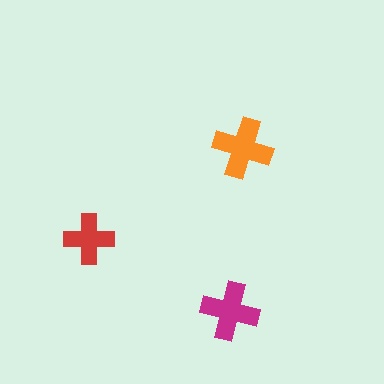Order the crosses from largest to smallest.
the orange one, the magenta one, the red one.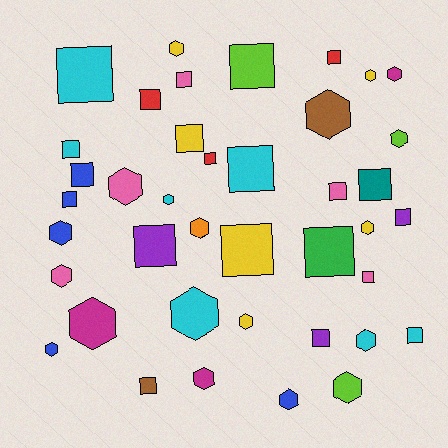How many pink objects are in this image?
There are 5 pink objects.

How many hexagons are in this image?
There are 19 hexagons.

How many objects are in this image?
There are 40 objects.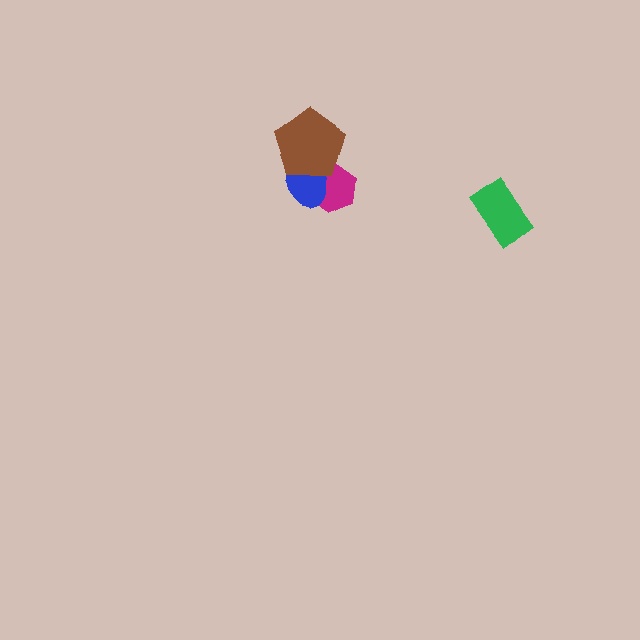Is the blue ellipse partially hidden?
Yes, it is partially covered by another shape.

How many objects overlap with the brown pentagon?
2 objects overlap with the brown pentagon.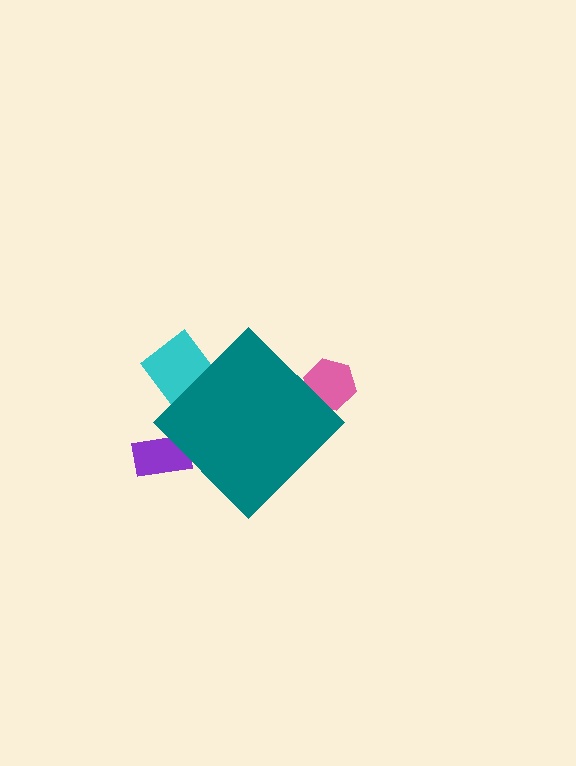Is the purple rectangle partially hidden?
Yes, the purple rectangle is partially hidden behind the teal diamond.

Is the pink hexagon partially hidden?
Yes, the pink hexagon is partially hidden behind the teal diamond.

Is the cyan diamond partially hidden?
Yes, the cyan diamond is partially hidden behind the teal diamond.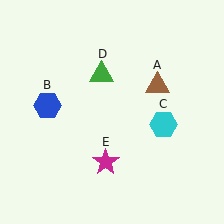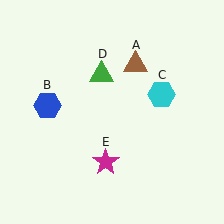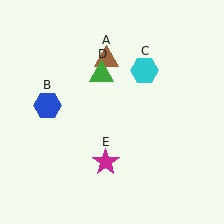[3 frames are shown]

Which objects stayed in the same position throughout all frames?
Blue hexagon (object B) and green triangle (object D) and magenta star (object E) remained stationary.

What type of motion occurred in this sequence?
The brown triangle (object A), cyan hexagon (object C) rotated counterclockwise around the center of the scene.